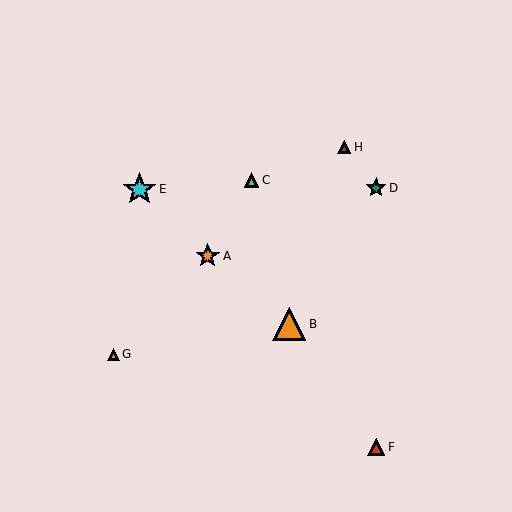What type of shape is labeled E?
Shape E is a cyan star.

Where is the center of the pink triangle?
The center of the pink triangle is at (113, 354).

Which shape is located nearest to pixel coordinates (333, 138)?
The purple triangle (labeled H) at (344, 147) is nearest to that location.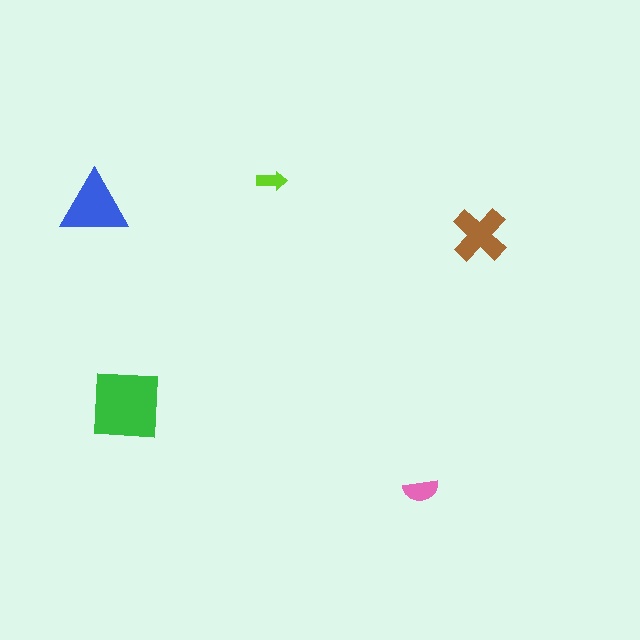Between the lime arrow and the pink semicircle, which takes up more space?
The pink semicircle.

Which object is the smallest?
The lime arrow.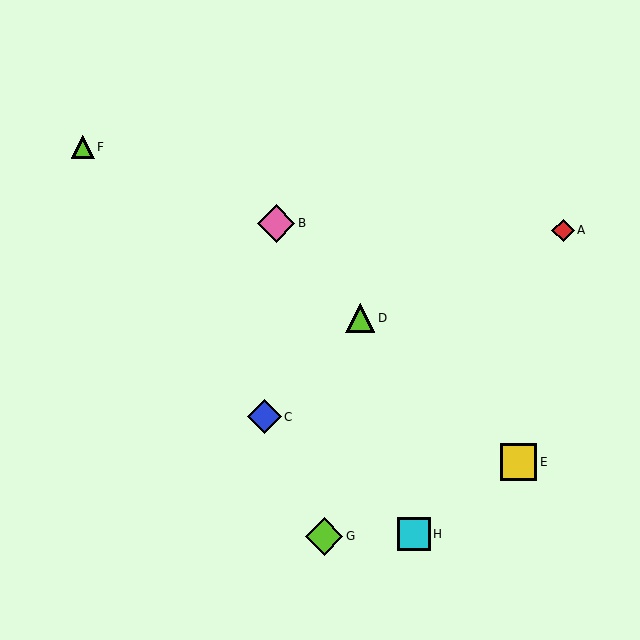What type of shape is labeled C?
Shape C is a blue diamond.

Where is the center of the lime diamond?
The center of the lime diamond is at (324, 536).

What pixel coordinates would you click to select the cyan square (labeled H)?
Click at (414, 534) to select the cyan square H.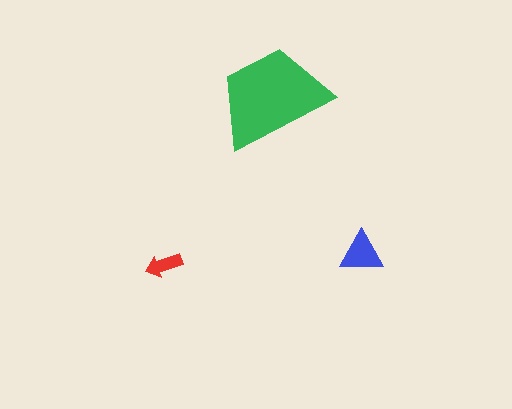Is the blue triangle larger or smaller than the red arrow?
Larger.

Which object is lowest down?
The red arrow is bottommost.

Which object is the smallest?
The red arrow.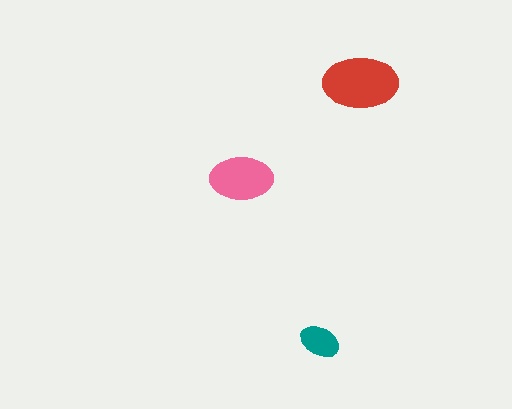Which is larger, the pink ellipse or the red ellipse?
The red one.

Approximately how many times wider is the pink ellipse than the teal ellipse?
About 1.5 times wider.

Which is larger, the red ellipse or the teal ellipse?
The red one.